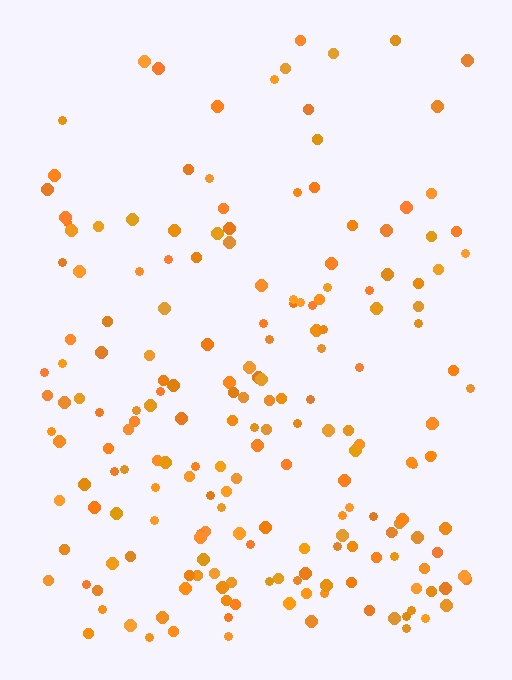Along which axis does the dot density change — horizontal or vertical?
Vertical.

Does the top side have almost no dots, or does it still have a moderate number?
Still a moderate number, just noticeably fewer than the bottom.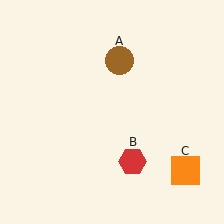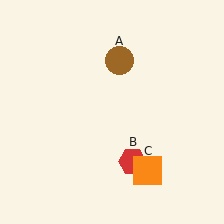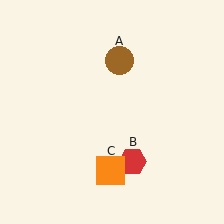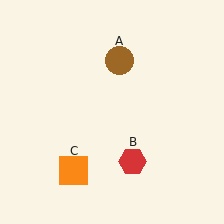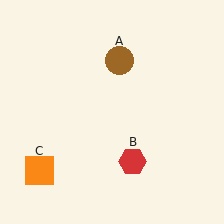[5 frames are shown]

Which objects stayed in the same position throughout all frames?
Brown circle (object A) and red hexagon (object B) remained stationary.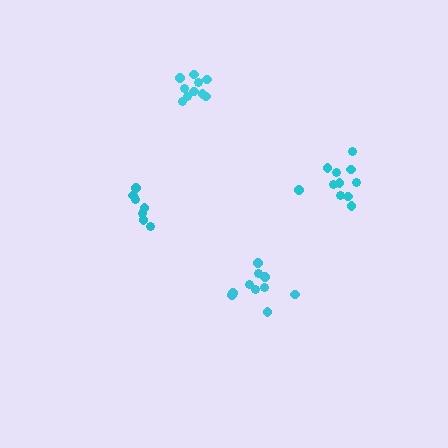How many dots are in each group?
Group 1: 10 dots, Group 2: 10 dots, Group 3: 7 dots, Group 4: 11 dots (38 total).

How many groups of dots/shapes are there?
There are 4 groups.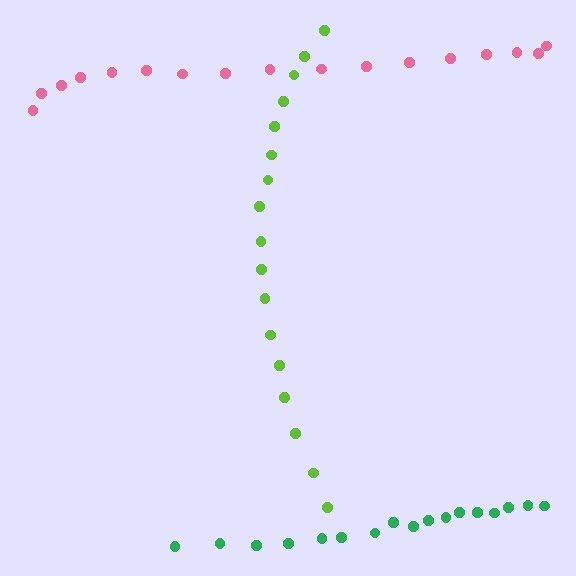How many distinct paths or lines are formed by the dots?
There are 3 distinct paths.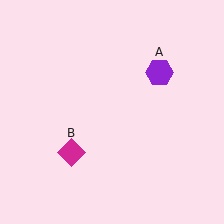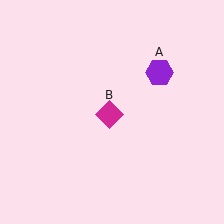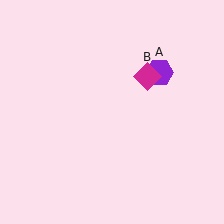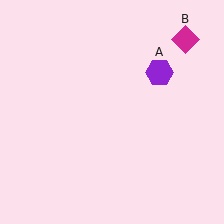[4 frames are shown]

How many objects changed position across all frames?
1 object changed position: magenta diamond (object B).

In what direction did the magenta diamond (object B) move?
The magenta diamond (object B) moved up and to the right.